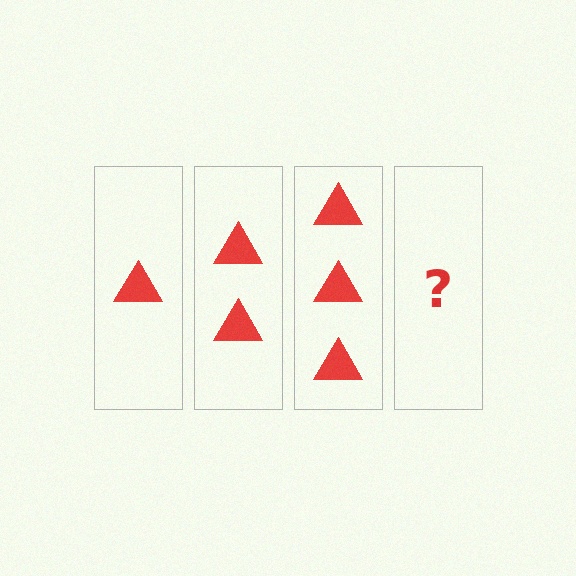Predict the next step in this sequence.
The next step is 4 triangles.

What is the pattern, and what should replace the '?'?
The pattern is that each step adds one more triangle. The '?' should be 4 triangles.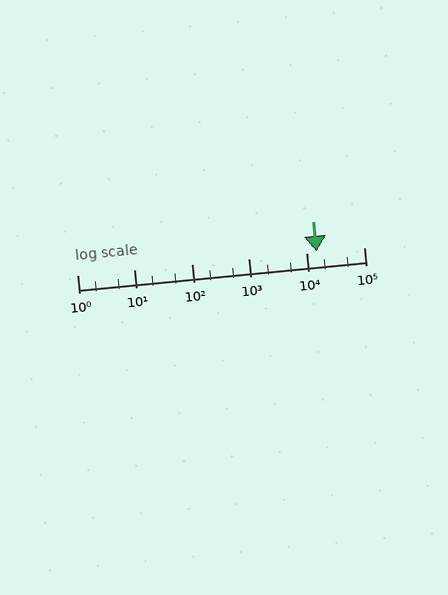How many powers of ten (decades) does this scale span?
The scale spans 5 decades, from 1 to 100000.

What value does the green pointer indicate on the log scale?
The pointer indicates approximately 15000.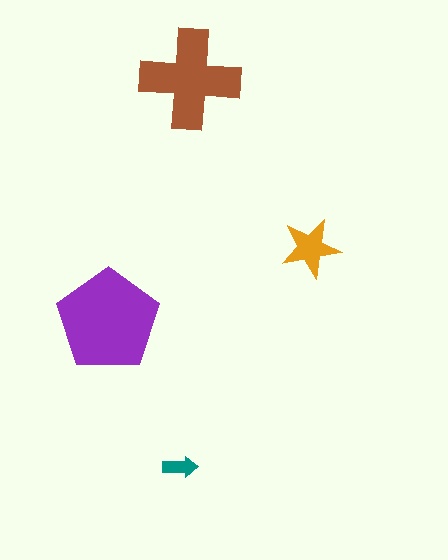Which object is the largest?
The purple pentagon.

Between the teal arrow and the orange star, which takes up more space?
The orange star.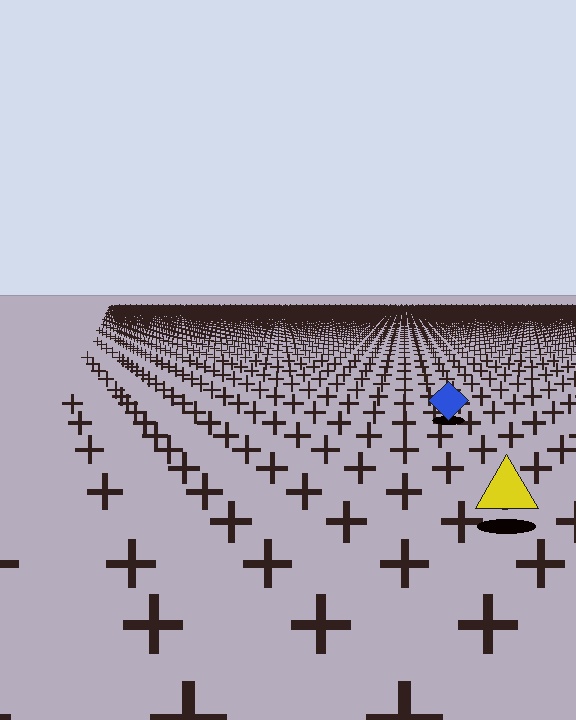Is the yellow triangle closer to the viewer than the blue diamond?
Yes. The yellow triangle is closer — you can tell from the texture gradient: the ground texture is coarser near it.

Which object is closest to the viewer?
The yellow triangle is closest. The texture marks near it are larger and more spread out.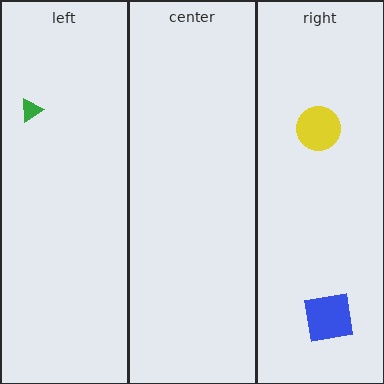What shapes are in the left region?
The green triangle.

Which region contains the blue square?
The right region.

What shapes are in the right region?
The yellow circle, the blue square.